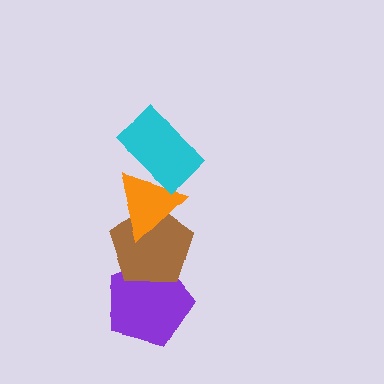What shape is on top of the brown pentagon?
The orange triangle is on top of the brown pentagon.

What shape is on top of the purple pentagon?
The brown pentagon is on top of the purple pentagon.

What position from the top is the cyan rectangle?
The cyan rectangle is 1st from the top.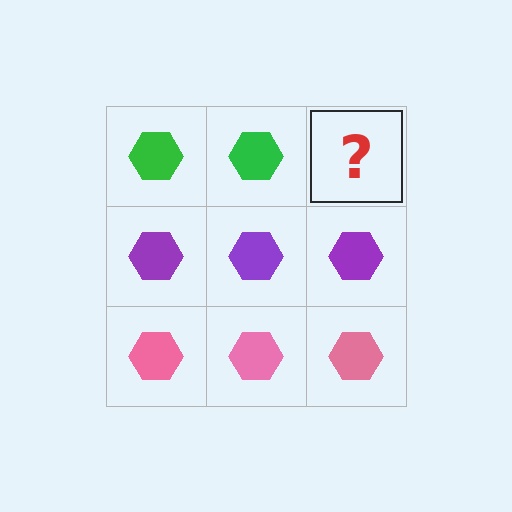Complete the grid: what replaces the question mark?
The question mark should be replaced with a green hexagon.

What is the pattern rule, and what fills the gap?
The rule is that each row has a consistent color. The gap should be filled with a green hexagon.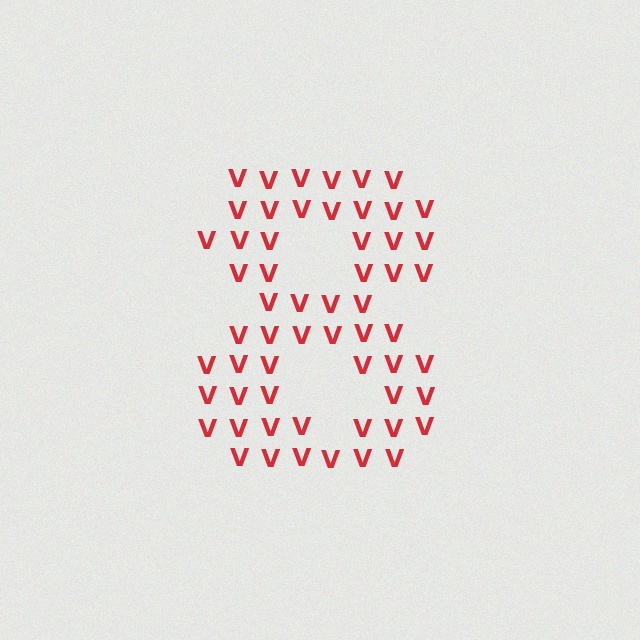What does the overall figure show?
The overall figure shows the digit 8.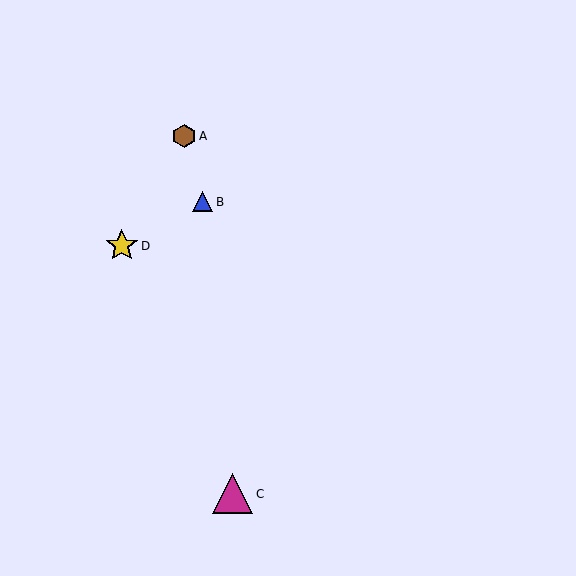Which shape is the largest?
The magenta triangle (labeled C) is the largest.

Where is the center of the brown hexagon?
The center of the brown hexagon is at (184, 136).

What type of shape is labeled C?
Shape C is a magenta triangle.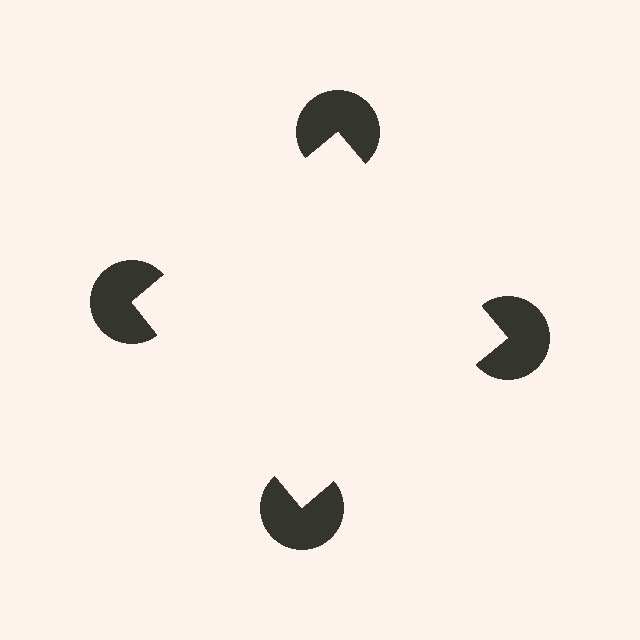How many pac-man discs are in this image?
There are 4 — one at each vertex of the illusory square.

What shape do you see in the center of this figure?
An illusory square — its edges are inferred from the aligned wedge cuts in the pac-man discs, not physically drawn.